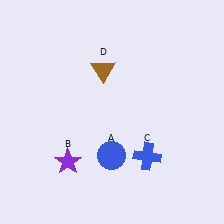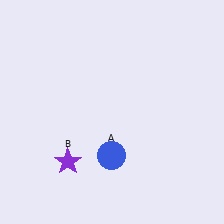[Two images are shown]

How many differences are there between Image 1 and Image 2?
There are 2 differences between the two images.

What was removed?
The blue cross (C), the brown triangle (D) were removed in Image 2.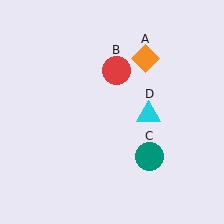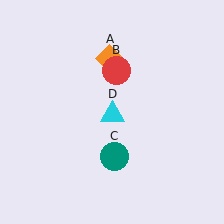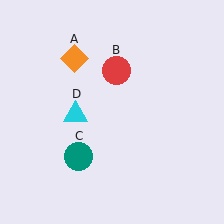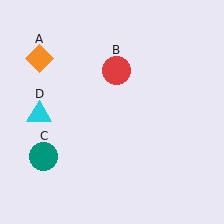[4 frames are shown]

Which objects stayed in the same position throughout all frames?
Red circle (object B) remained stationary.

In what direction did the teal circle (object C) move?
The teal circle (object C) moved left.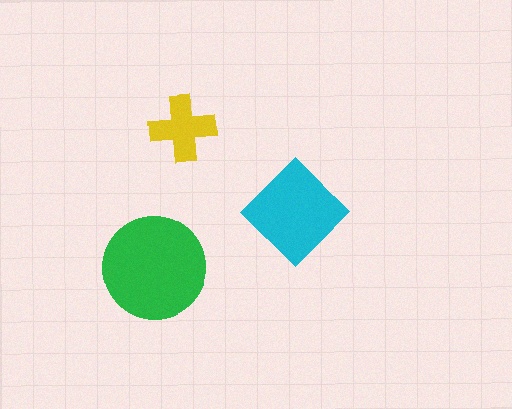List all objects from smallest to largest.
The yellow cross, the cyan diamond, the green circle.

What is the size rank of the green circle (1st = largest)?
1st.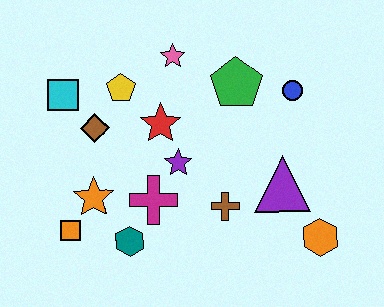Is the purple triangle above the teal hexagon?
Yes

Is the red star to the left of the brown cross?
Yes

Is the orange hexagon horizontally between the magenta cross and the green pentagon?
No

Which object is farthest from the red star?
The orange hexagon is farthest from the red star.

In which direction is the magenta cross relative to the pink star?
The magenta cross is below the pink star.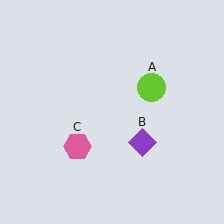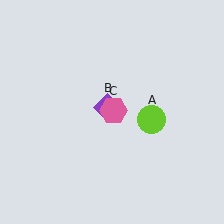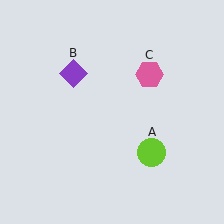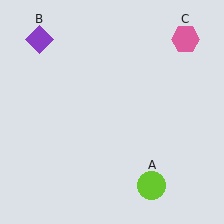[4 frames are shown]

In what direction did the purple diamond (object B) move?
The purple diamond (object B) moved up and to the left.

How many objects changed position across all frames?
3 objects changed position: lime circle (object A), purple diamond (object B), pink hexagon (object C).